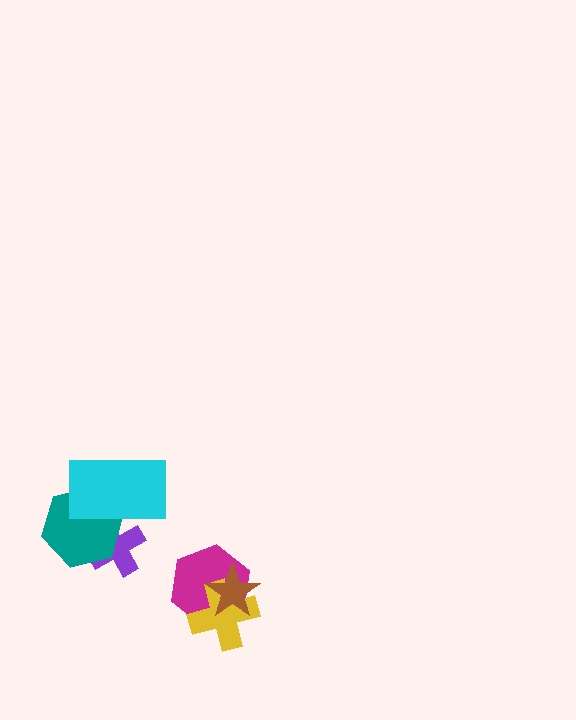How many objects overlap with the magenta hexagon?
2 objects overlap with the magenta hexagon.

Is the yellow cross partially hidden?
Yes, it is partially covered by another shape.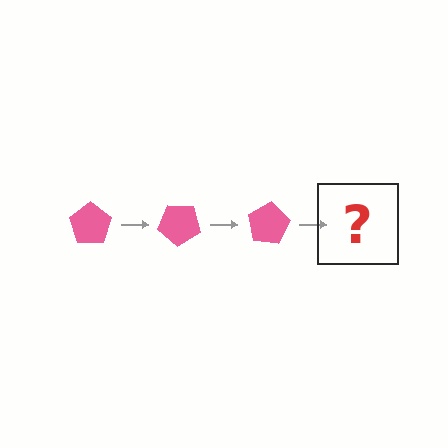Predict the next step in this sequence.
The next step is a pink pentagon rotated 120 degrees.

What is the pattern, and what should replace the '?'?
The pattern is that the pentagon rotates 40 degrees each step. The '?' should be a pink pentagon rotated 120 degrees.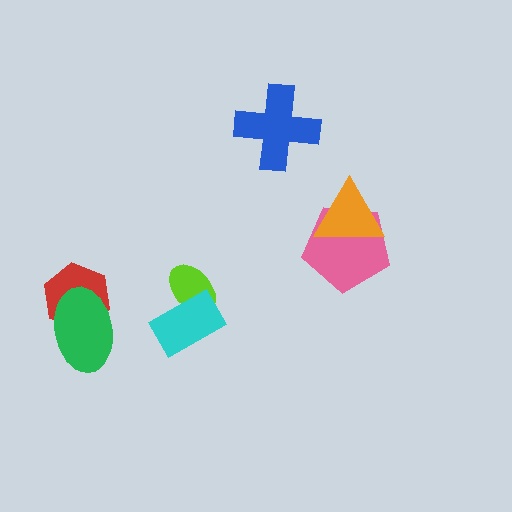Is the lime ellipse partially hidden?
Yes, it is partially covered by another shape.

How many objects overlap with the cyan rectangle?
1 object overlaps with the cyan rectangle.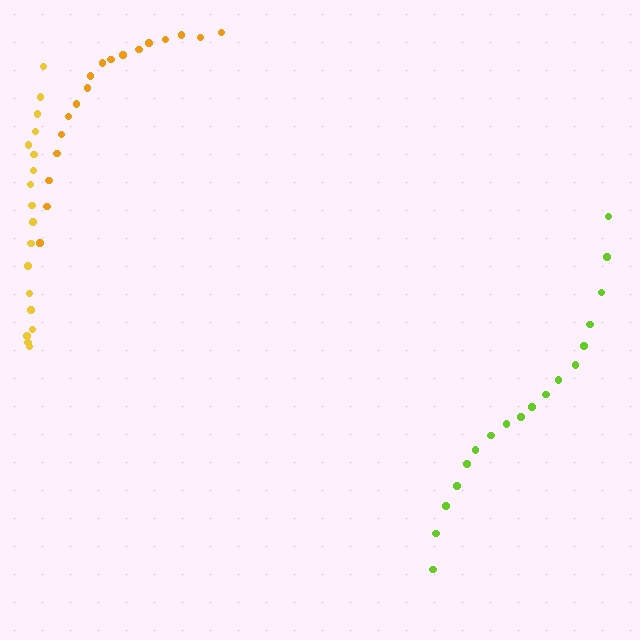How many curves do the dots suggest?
There are 3 distinct paths.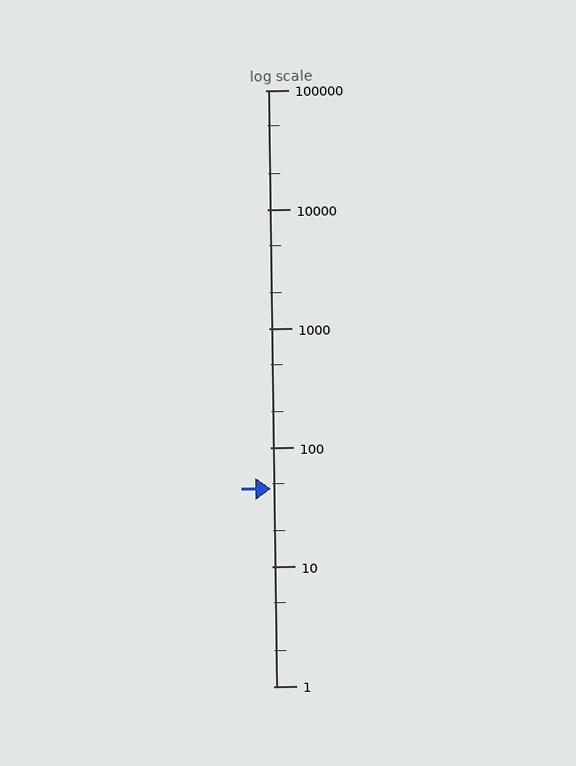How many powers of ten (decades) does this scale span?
The scale spans 5 decades, from 1 to 100000.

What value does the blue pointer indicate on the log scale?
The pointer indicates approximately 45.